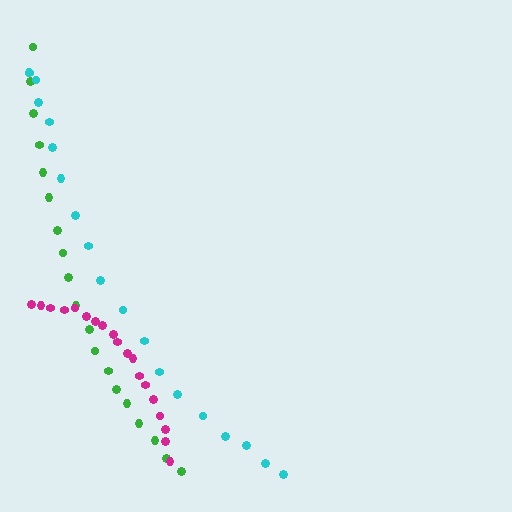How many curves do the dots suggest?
There are 3 distinct paths.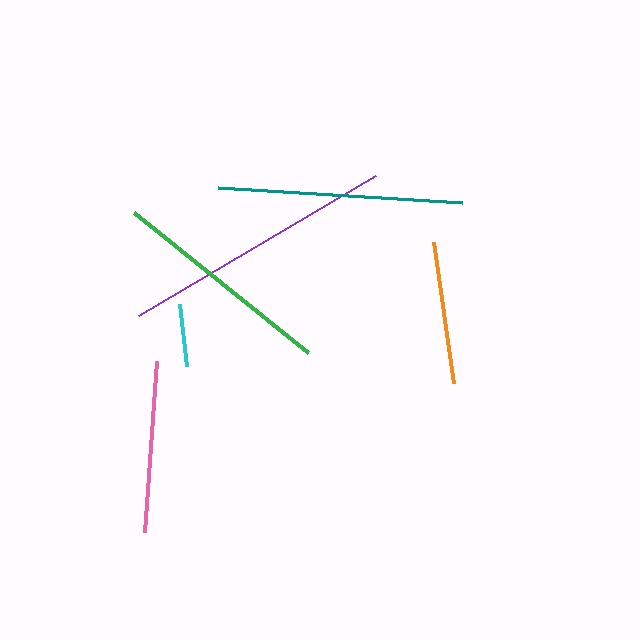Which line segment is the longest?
The purple line is the longest at approximately 275 pixels.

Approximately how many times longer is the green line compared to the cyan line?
The green line is approximately 3.6 times the length of the cyan line.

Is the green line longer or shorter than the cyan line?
The green line is longer than the cyan line.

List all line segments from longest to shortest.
From longest to shortest: purple, teal, green, pink, orange, cyan.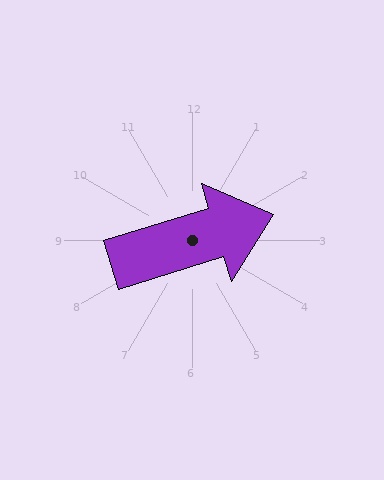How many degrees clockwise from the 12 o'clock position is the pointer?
Approximately 73 degrees.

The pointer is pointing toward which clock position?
Roughly 2 o'clock.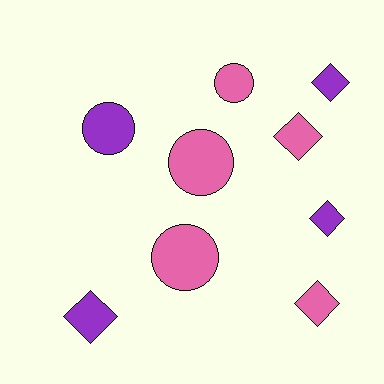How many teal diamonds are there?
There are no teal diamonds.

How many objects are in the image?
There are 9 objects.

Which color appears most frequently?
Pink, with 5 objects.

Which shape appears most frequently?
Diamond, with 5 objects.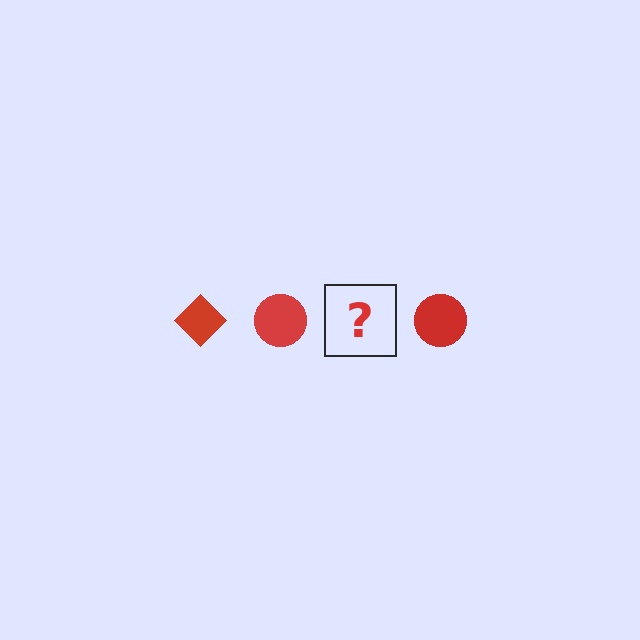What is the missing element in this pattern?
The missing element is a red diamond.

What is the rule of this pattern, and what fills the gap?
The rule is that the pattern cycles through diamond, circle shapes in red. The gap should be filled with a red diamond.